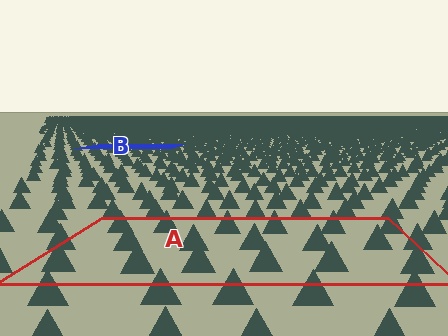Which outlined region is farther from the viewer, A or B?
Region B is farther from the viewer — the texture elements inside it appear smaller and more densely packed.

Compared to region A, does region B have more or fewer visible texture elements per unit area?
Region B has more texture elements per unit area — they are packed more densely because it is farther away.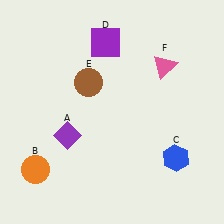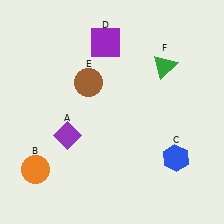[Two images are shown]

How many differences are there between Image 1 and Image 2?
There is 1 difference between the two images.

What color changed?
The triangle (F) changed from pink in Image 1 to green in Image 2.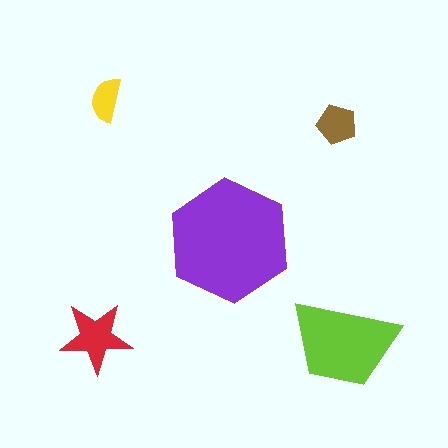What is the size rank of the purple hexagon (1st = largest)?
1st.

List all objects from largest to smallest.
The purple hexagon, the lime trapezoid, the red star, the brown pentagon, the yellow semicircle.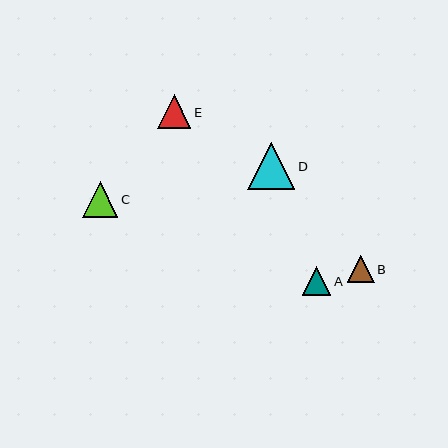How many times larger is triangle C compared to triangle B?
Triangle C is approximately 1.4 times the size of triangle B.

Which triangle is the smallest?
Triangle B is the smallest with a size of approximately 27 pixels.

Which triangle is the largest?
Triangle D is the largest with a size of approximately 47 pixels.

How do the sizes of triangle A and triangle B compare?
Triangle A and triangle B are approximately the same size.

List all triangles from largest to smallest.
From largest to smallest: D, C, E, A, B.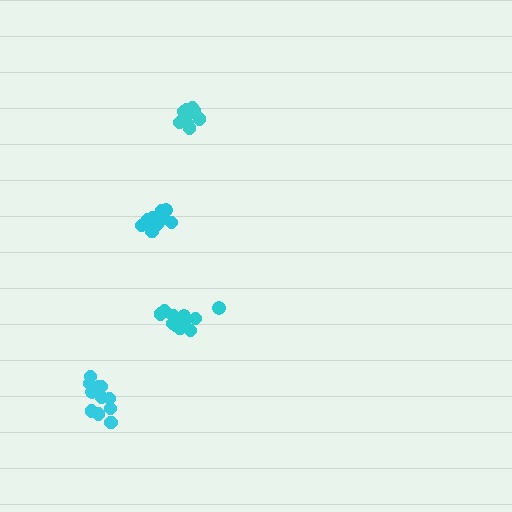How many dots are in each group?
Group 1: 11 dots, Group 2: 11 dots, Group 3: 12 dots, Group 4: 12 dots (46 total).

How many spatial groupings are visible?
There are 4 spatial groupings.